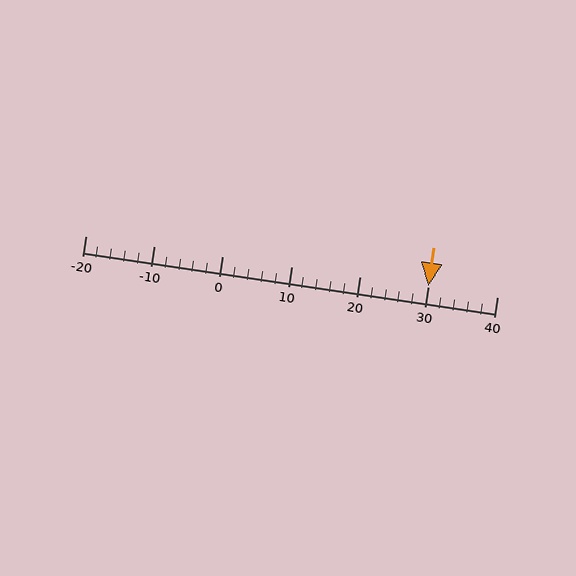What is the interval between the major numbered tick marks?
The major tick marks are spaced 10 units apart.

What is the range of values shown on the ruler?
The ruler shows values from -20 to 40.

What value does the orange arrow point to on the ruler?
The orange arrow points to approximately 30.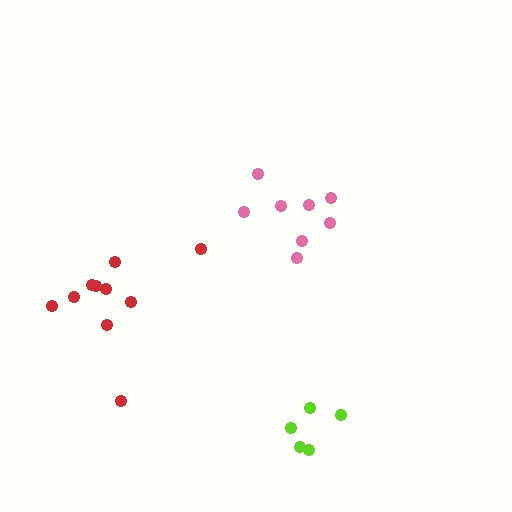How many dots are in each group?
Group 1: 8 dots, Group 2: 5 dots, Group 3: 10 dots (23 total).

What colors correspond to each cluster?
The clusters are colored: pink, lime, red.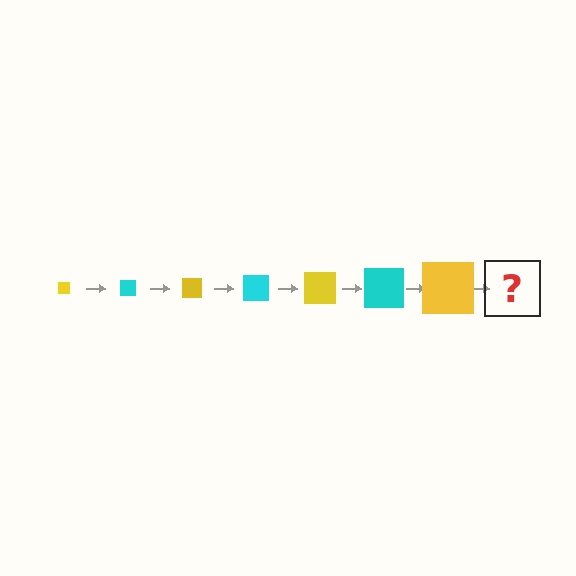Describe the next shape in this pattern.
It should be a cyan square, larger than the previous one.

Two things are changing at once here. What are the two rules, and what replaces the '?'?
The two rules are that the square grows larger each step and the color cycles through yellow and cyan. The '?' should be a cyan square, larger than the previous one.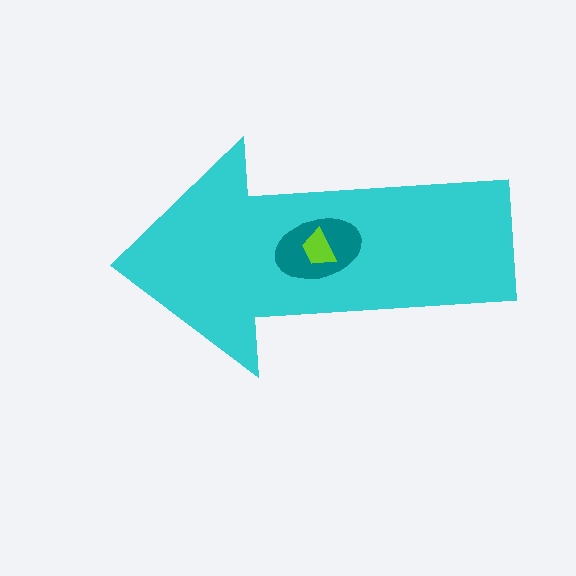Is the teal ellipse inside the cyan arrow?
Yes.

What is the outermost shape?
The cyan arrow.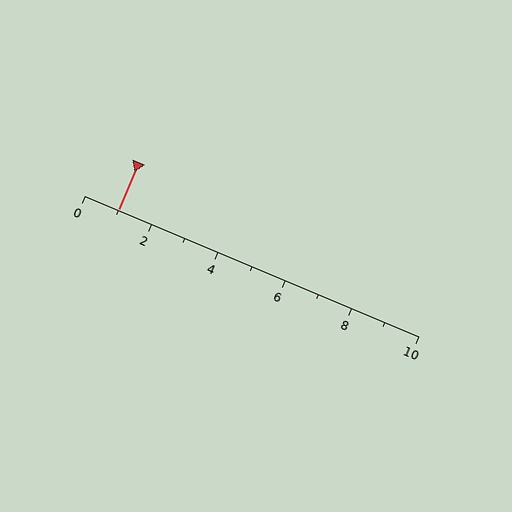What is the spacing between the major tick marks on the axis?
The major ticks are spaced 2 apart.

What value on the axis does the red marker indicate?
The marker indicates approximately 1.